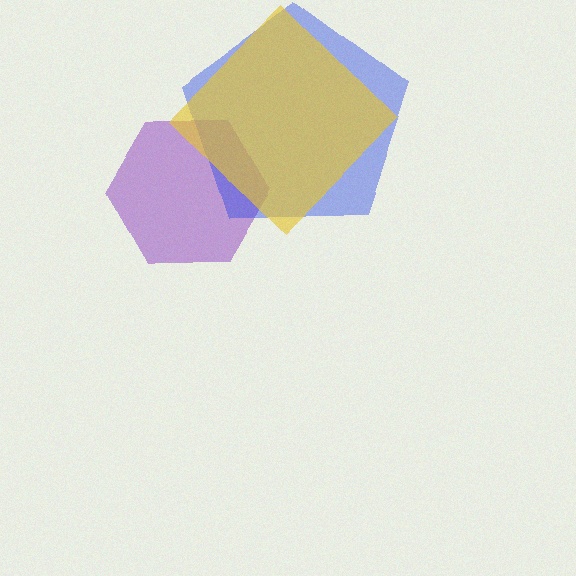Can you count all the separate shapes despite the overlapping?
Yes, there are 3 separate shapes.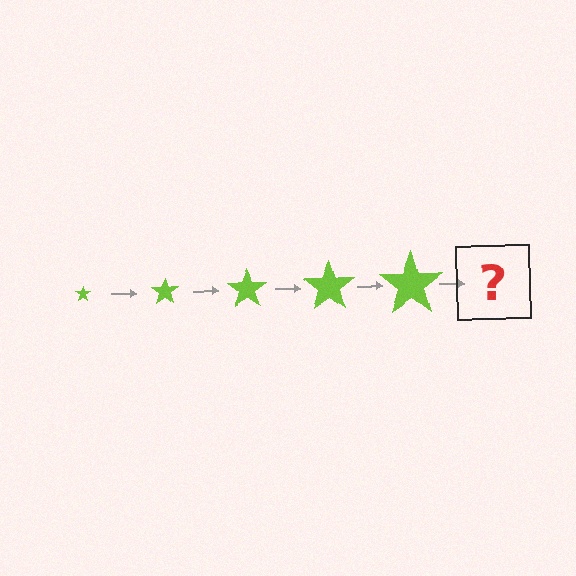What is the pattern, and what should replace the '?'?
The pattern is that the star gets progressively larger each step. The '?' should be a lime star, larger than the previous one.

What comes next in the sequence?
The next element should be a lime star, larger than the previous one.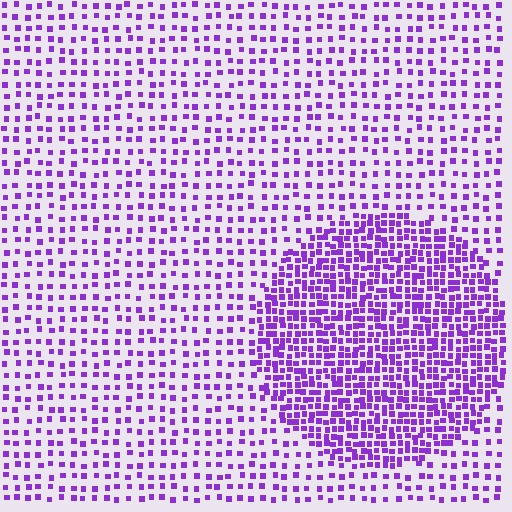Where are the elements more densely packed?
The elements are more densely packed inside the circle boundary.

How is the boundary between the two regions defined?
The boundary is defined by a change in element density (approximately 2.3x ratio). All elements are the same color, size, and shape.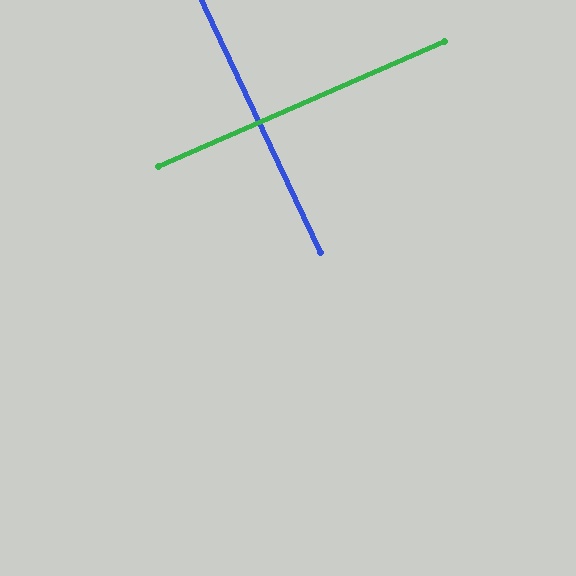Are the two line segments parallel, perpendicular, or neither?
Perpendicular — they meet at approximately 88°.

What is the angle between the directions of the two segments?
Approximately 88 degrees.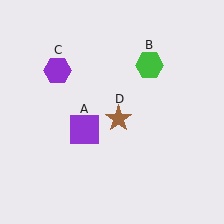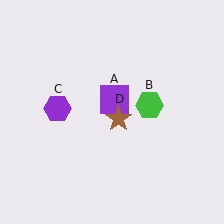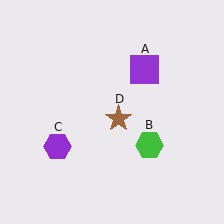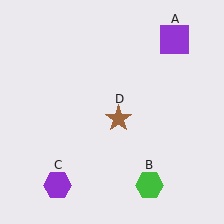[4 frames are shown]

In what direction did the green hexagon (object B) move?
The green hexagon (object B) moved down.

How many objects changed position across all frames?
3 objects changed position: purple square (object A), green hexagon (object B), purple hexagon (object C).